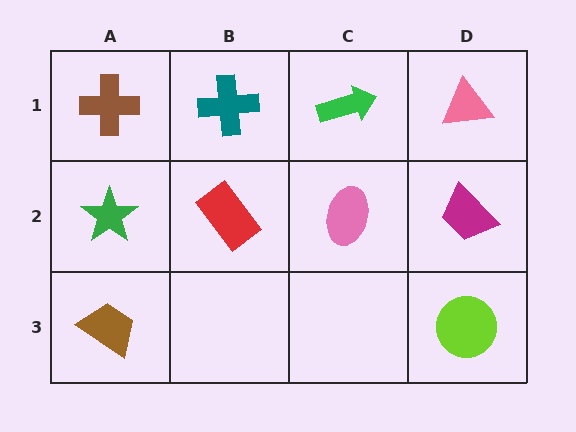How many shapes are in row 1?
4 shapes.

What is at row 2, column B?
A red rectangle.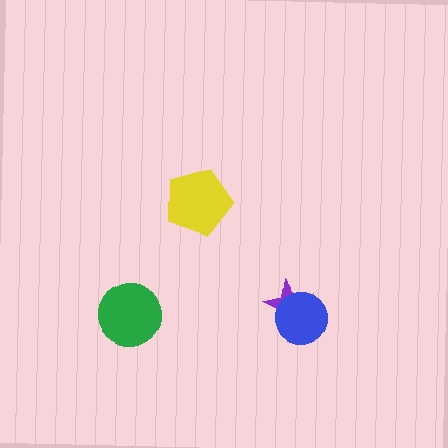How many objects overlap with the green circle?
0 objects overlap with the green circle.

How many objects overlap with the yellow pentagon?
0 objects overlap with the yellow pentagon.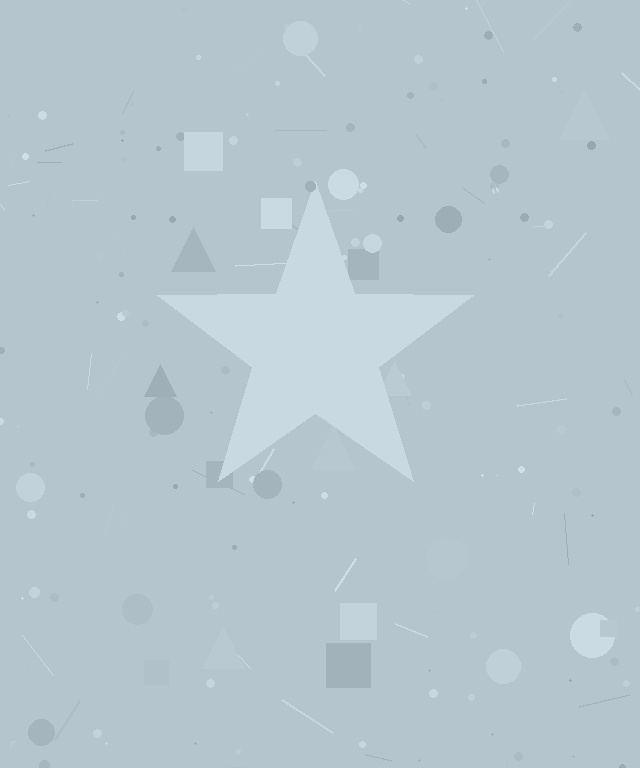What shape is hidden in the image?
A star is hidden in the image.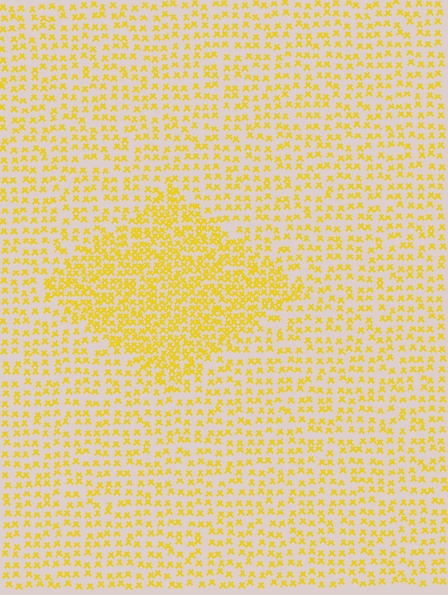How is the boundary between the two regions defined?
The boundary is defined by a change in element density (approximately 2.0x ratio). All elements are the same color, size, and shape.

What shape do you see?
I see a diamond.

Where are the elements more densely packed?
The elements are more densely packed inside the diamond boundary.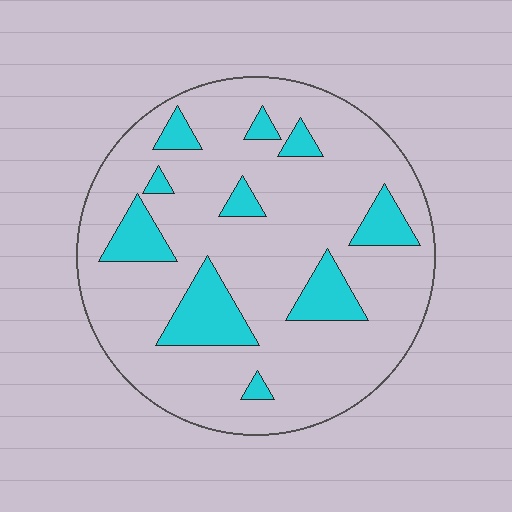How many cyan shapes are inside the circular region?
10.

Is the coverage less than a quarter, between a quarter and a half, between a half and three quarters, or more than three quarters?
Less than a quarter.